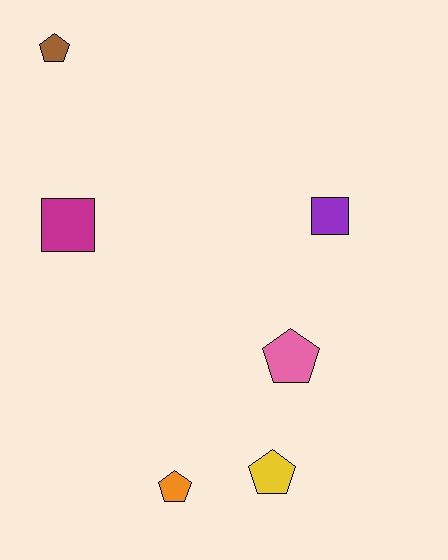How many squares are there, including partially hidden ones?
There are 2 squares.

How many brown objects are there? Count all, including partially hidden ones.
There is 1 brown object.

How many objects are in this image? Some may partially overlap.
There are 6 objects.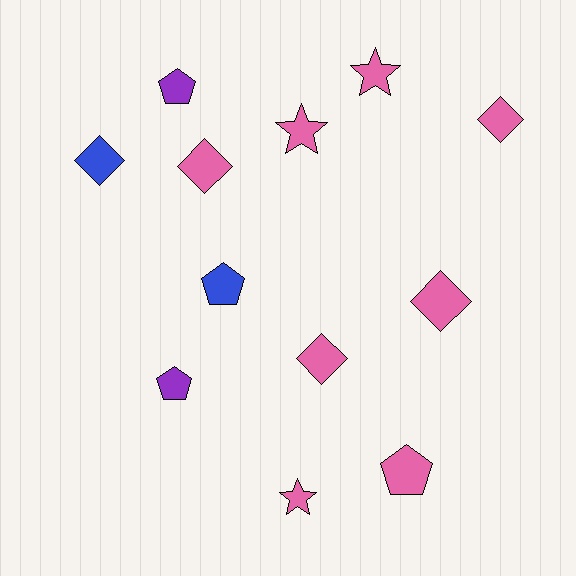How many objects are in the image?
There are 12 objects.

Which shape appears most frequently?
Diamond, with 5 objects.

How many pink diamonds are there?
There are 4 pink diamonds.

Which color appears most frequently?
Pink, with 8 objects.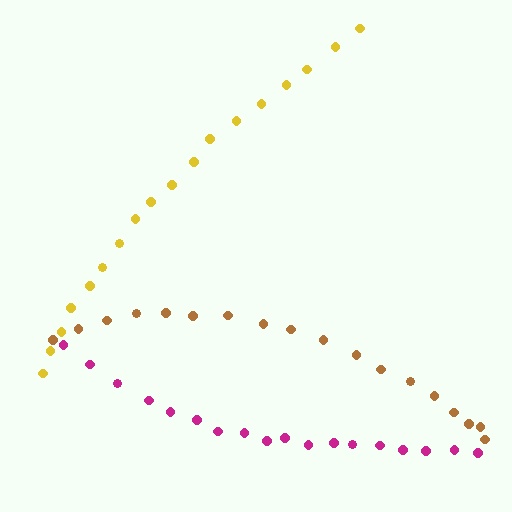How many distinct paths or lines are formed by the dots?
There are 3 distinct paths.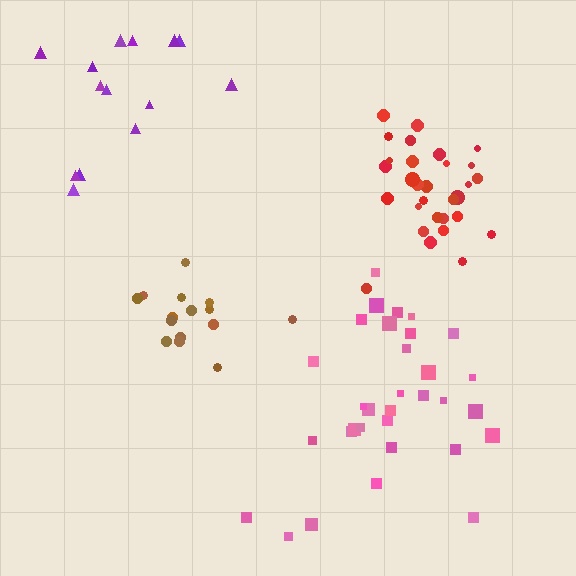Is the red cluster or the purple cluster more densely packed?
Red.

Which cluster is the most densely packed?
Red.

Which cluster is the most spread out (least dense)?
Purple.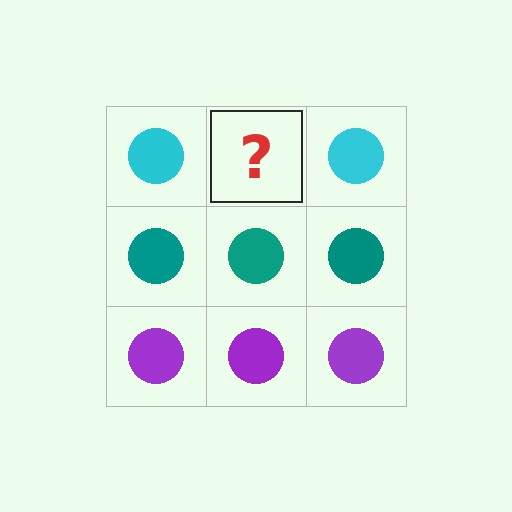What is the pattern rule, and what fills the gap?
The rule is that each row has a consistent color. The gap should be filled with a cyan circle.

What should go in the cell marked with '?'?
The missing cell should contain a cyan circle.